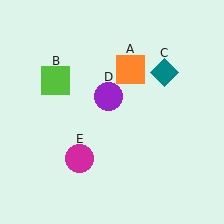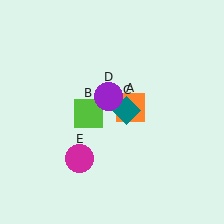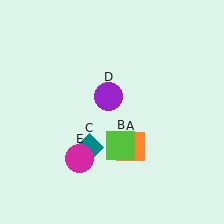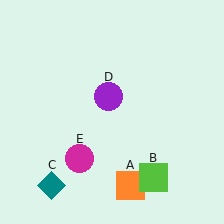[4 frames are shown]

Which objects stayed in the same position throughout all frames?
Purple circle (object D) and magenta circle (object E) remained stationary.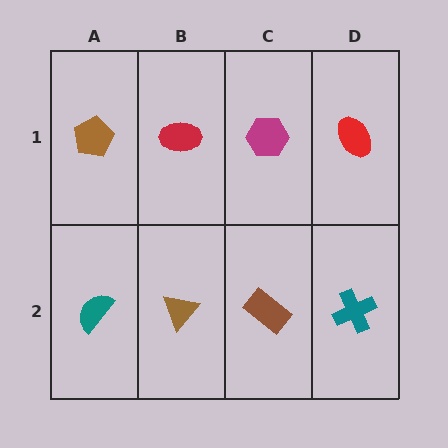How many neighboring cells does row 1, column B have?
3.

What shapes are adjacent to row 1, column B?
A brown triangle (row 2, column B), a brown pentagon (row 1, column A), a magenta hexagon (row 1, column C).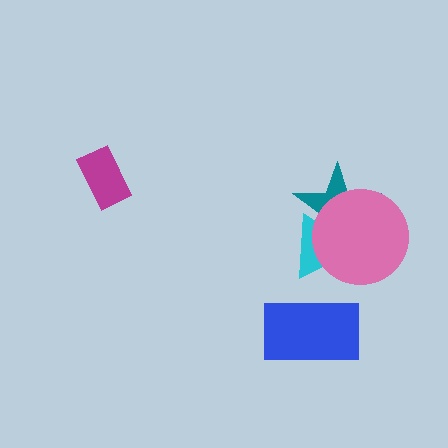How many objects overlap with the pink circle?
2 objects overlap with the pink circle.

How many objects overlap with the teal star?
2 objects overlap with the teal star.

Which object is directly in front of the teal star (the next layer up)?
The cyan triangle is directly in front of the teal star.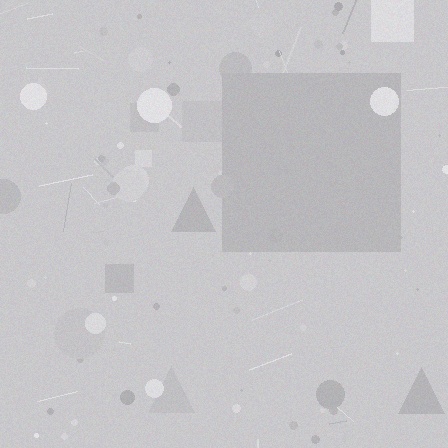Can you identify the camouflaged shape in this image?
The camouflaged shape is a square.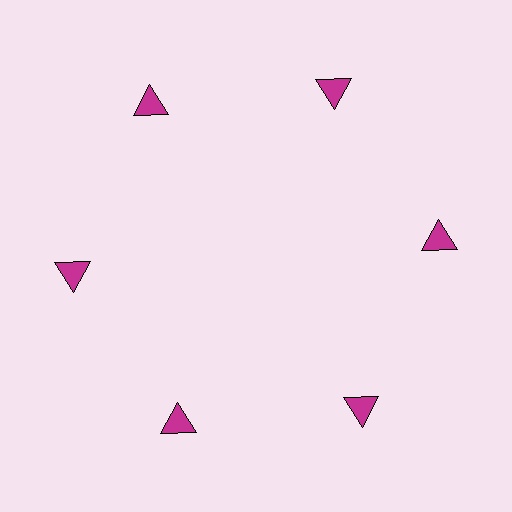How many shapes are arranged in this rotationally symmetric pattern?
There are 6 shapes, arranged in 6 groups of 1.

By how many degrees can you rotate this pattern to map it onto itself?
The pattern maps onto itself every 60 degrees of rotation.